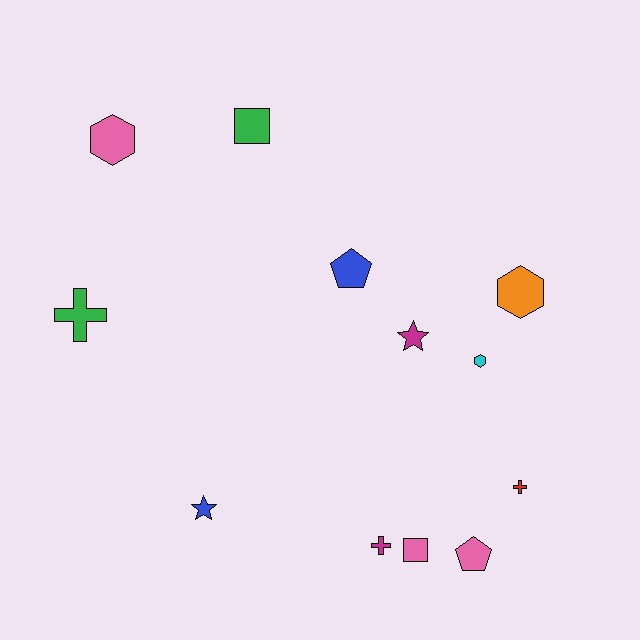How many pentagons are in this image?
There are 2 pentagons.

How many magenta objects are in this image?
There are 2 magenta objects.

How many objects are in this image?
There are 12 objects.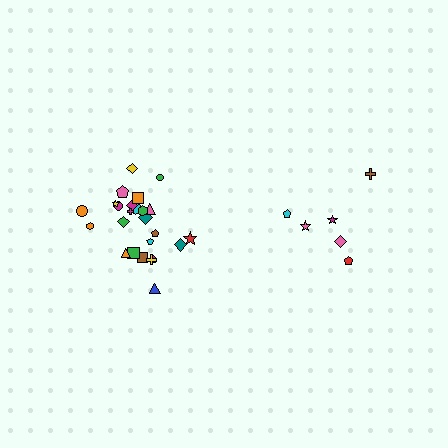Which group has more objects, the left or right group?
The left group.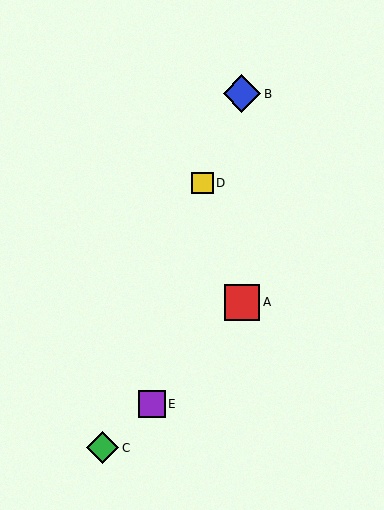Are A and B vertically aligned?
Yes, both are at x≈242.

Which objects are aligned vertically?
Objects A, B are aligned vertically.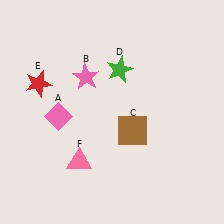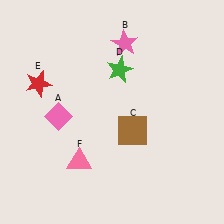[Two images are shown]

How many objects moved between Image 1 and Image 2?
1 object moved between the two images.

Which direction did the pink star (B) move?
The pink star (B) moved right.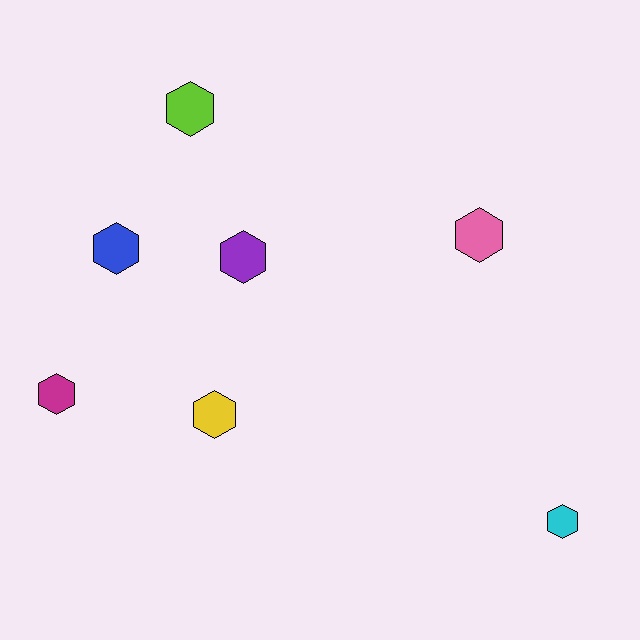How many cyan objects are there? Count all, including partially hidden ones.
There is 1 cyan object.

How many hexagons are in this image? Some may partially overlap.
There are 7 hexagons.